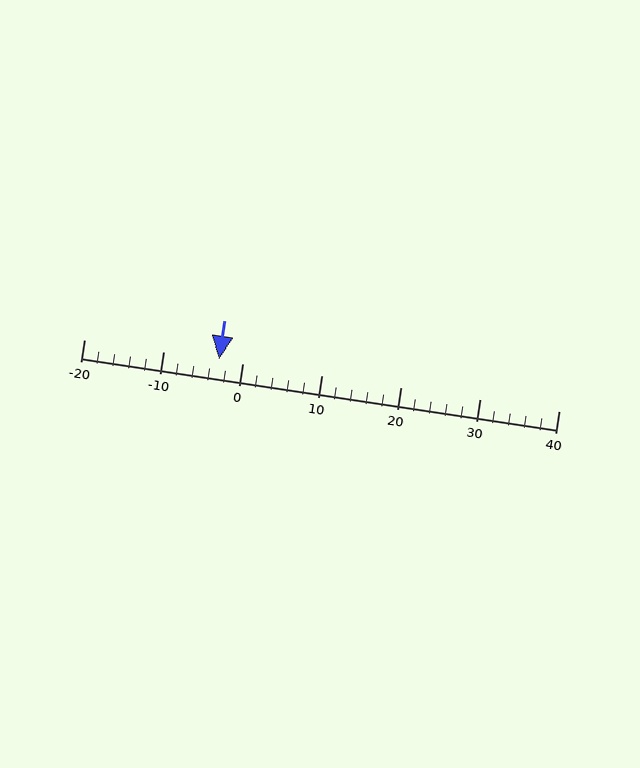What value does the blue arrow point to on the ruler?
The blue arrow points to approximately -3.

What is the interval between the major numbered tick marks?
The major tick marks are spaced 10 units apart.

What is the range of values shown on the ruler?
The ruler shows values from -20 to 40.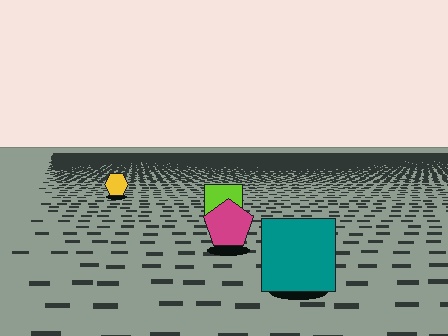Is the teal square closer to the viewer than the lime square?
Yes. The teal square is closer — you can tell from the texture gradient: the ground texture is coarser near it.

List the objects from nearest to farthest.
From nearest to farthest: the teal square, the magenta pentagon, the lime square, the yellow hexagon.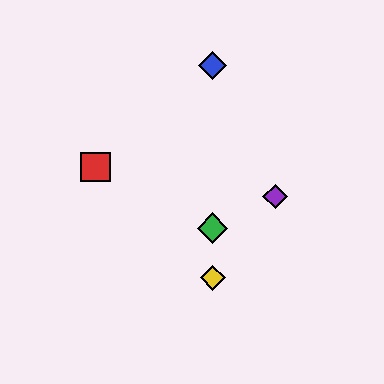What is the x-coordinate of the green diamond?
The green diamond is at x≈213.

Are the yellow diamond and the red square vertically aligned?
No, the yellow diamond is at x≈213 and the red square is at x≈96.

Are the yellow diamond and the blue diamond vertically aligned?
Yes, both are at x≈213.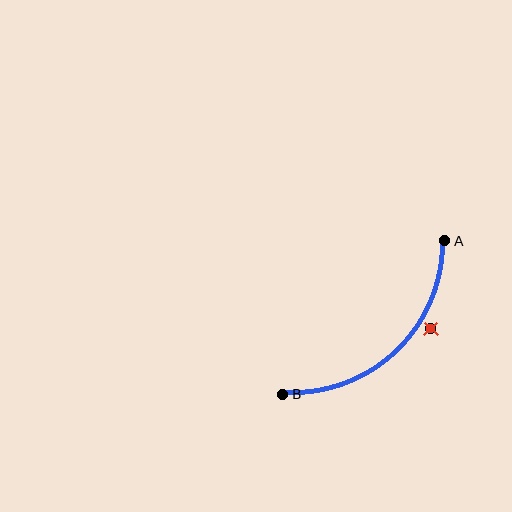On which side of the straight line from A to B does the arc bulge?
The arc bulges below and to the right of the straight line connecting A and B.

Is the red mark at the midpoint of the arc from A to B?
No — the red mark does not lie on the arc at all. It sits slightly outside the curve.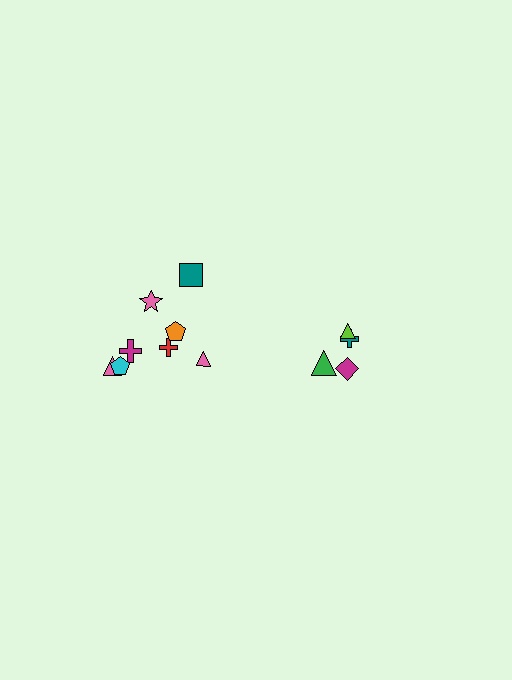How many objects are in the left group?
There are 8 objects.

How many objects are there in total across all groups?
There are 12 objects.